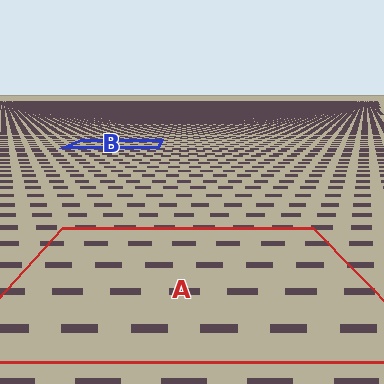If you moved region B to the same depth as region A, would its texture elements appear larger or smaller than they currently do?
They would appear larger. At a closer depth, the same texture elements are projected at a bigger on-screen size.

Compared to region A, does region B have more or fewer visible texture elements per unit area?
Region B has more texture elements per unit area — they are packed more densely because it is farther away.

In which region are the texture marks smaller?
The texture marks are smaller in region B, because it is farther away.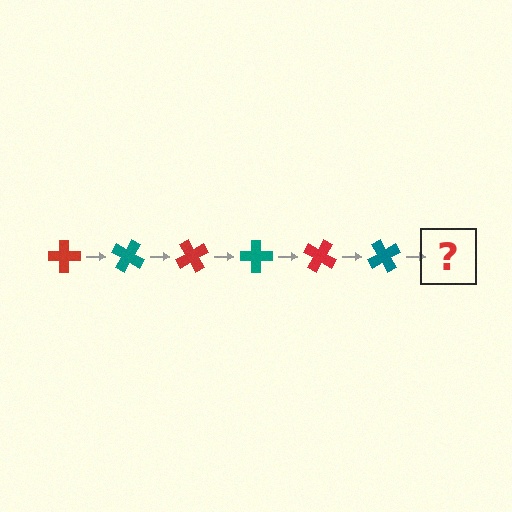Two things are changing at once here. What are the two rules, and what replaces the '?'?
The two rules are that it rotates 30 degrees each step and the color cycles through red and teal. The '?' should be a red cross, rotated 180 degrees from the start.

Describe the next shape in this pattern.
It should be a red cross, rotated 180 degrees from the start.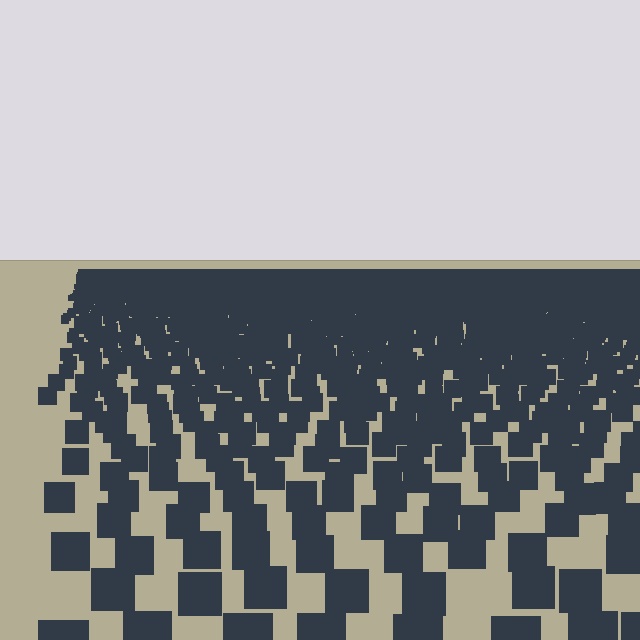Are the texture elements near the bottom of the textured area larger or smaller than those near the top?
Larger. Near the bottom, elements are closer to the viewer and appear at a bigger on-screen size.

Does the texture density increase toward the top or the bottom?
Density increases toward the top.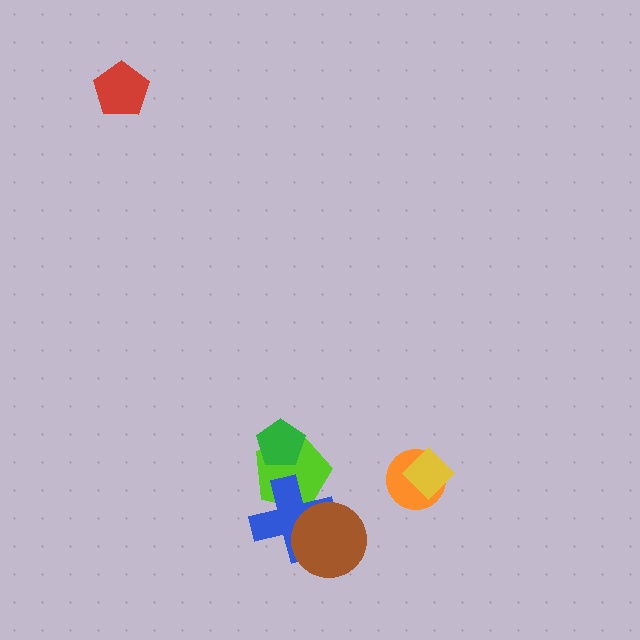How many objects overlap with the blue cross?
2 objects overlap with the blue cross.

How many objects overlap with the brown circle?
1 object overlaps with the brown circle.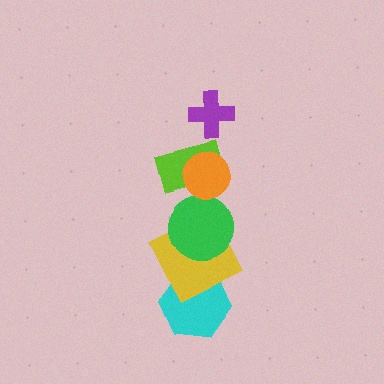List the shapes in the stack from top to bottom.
From top to bottom: the purple cross, the orange circle, the lime rectangle, the green circle, the yellow square, the cyan hexagon.